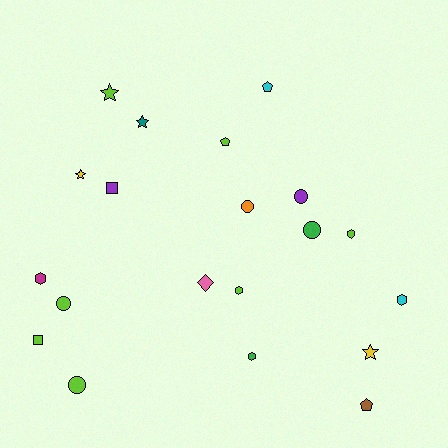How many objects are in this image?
There are 20 objects.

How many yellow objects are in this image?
There are 2 yellow objects.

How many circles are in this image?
There are 5 circles.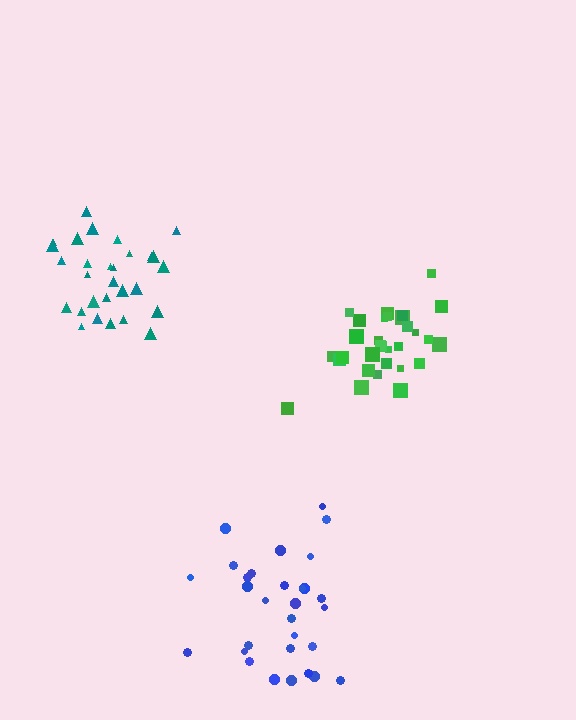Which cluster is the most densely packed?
Green.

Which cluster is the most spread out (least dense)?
Blue.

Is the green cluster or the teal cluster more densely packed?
Green.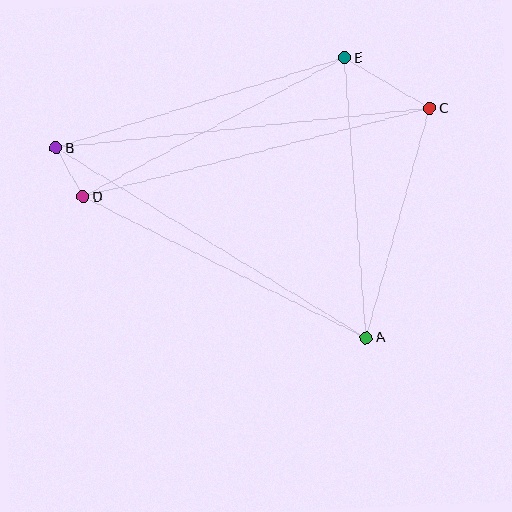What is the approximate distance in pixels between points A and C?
The distance between A and C is approximately 238 pixels.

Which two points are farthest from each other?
Points B and C are farthest from each other.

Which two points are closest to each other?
Points B and D are closest to each other.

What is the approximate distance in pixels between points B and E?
The distance between B and E is approximately 302 pixels.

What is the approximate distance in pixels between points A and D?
The distance between A and D is approximately 316 pixels.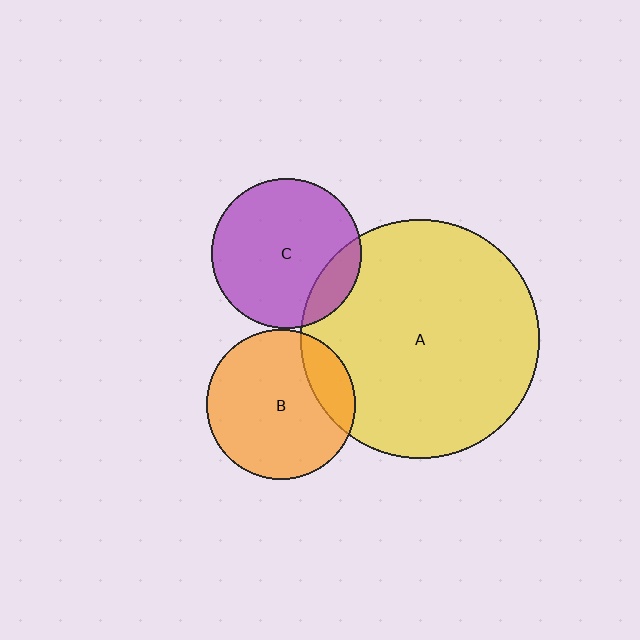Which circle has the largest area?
Circle A (yellow).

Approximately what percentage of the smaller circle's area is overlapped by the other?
Approximately 20%.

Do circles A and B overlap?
Yes.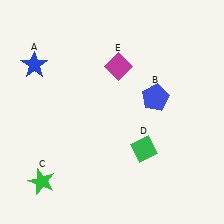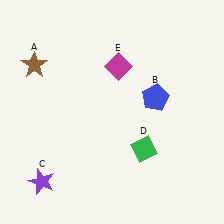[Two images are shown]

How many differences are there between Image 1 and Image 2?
There are 2 differences between the two images.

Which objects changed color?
A changed from blue to brown. C changed from green to purple.